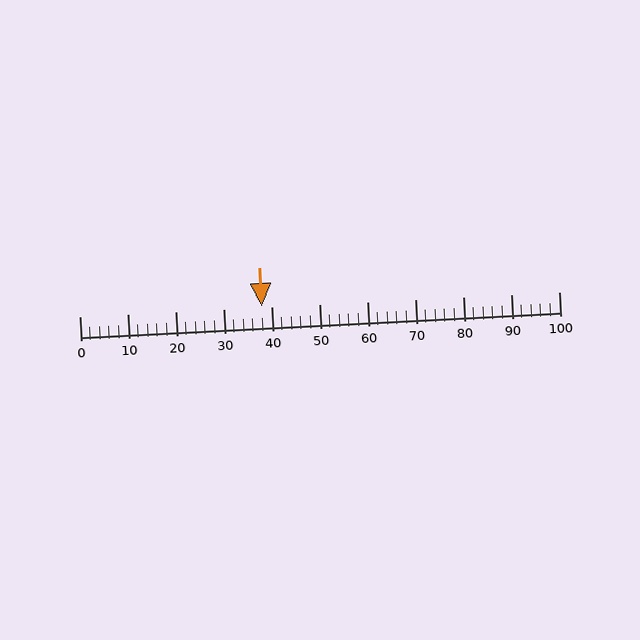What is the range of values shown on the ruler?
The ruler shows values from 0 to 100.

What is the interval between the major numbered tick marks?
The major tick marks are spaced 10 units apart.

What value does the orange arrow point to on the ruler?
The orange arrow points to approximately 38.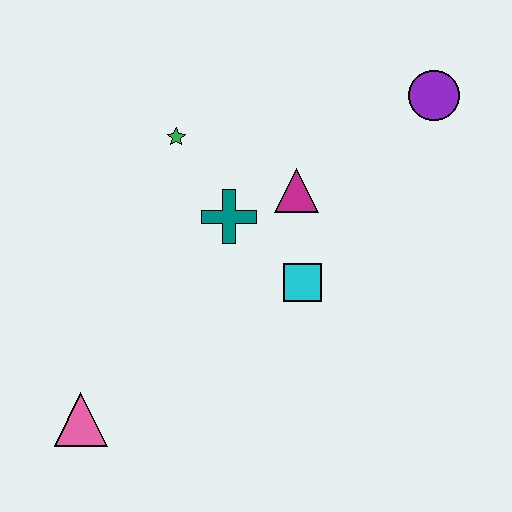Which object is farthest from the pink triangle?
The purple circle is farthest from the pink triangle.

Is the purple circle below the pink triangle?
No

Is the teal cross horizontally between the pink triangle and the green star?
No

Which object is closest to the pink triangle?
The teal cross is closest to the pink triangle.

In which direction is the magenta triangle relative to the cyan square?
The magenta triangle is above the cyan square.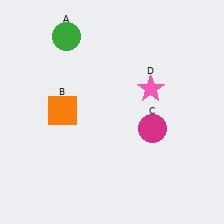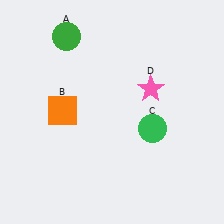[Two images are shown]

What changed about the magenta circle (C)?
In Image 1, C is magenta. In Image 2, it changed to green.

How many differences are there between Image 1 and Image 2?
There is 1 difference between the two images.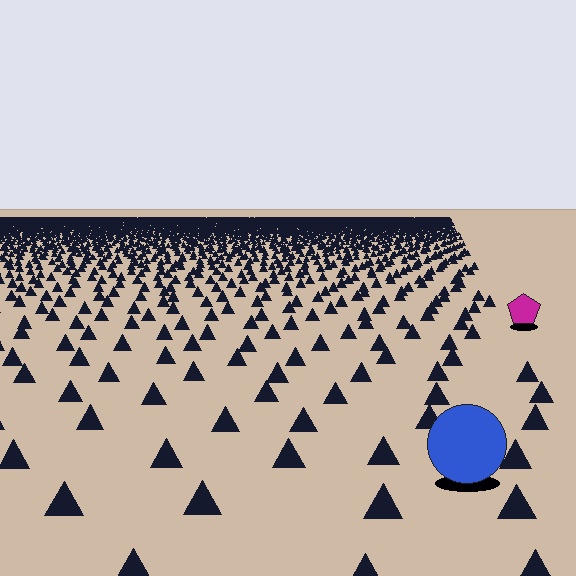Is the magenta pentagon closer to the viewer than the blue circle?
No. The blue circle is closer — you can tell from the texture gradient: the ground texture is coarser near it.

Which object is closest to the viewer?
The blue circle is closest. The texture marks near it are larger and more spread out.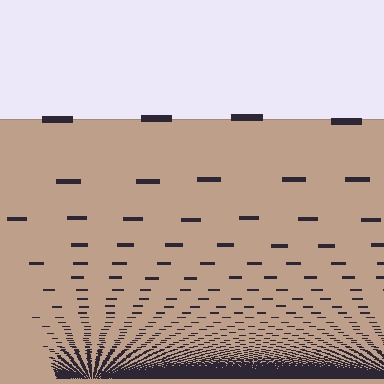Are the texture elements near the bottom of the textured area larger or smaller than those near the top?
Smaller. The gradient is inverted — elements near the bottom are smaller and denser.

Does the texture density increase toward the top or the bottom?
Density increases toward the bottom.